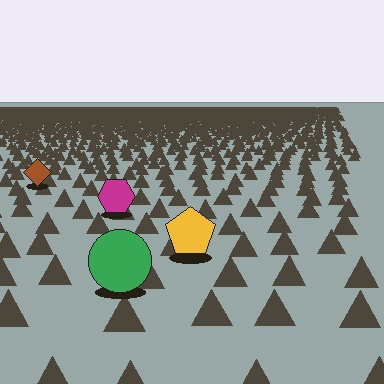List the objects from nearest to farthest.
From nearest to farthest: the green circle, the yellow pentagon, the magenta hexagon, the brown diamond.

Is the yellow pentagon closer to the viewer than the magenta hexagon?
Yes. The yellow pentagon is closer — you can tell from the texture gradient: the ground texture is coarser near it.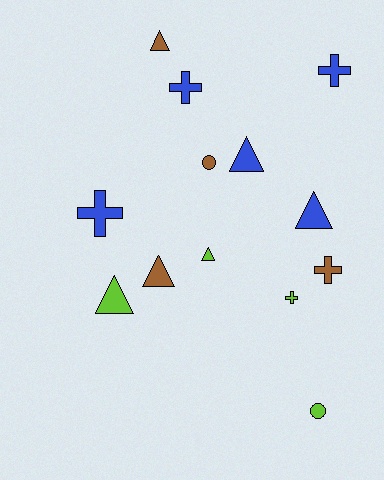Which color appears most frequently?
Blue, with 5 objects.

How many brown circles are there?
There is 1 brown circle.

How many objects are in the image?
There are 13 objects.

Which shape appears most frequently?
Triangle, with 6 objects.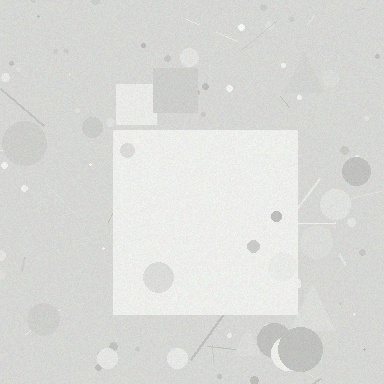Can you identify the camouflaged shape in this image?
The camouflaged shape is a square.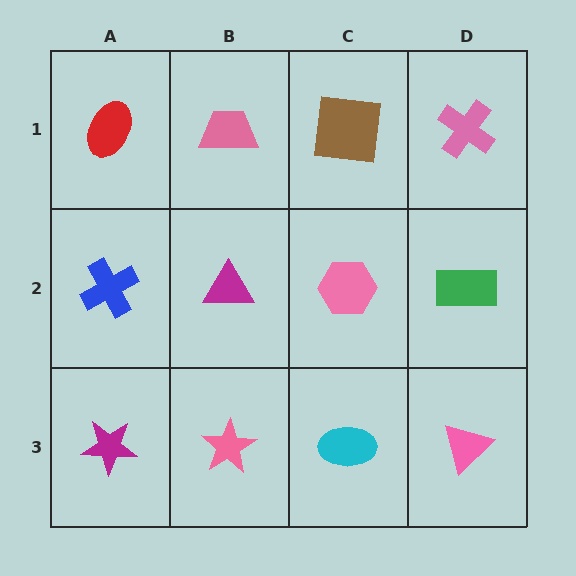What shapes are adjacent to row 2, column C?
A brown square (row 1, column C), a cyan ellipse (row 3, column C), a magenta triangle (row 2, column B), a green rectangle (row 2, column D).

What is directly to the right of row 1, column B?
A brown square.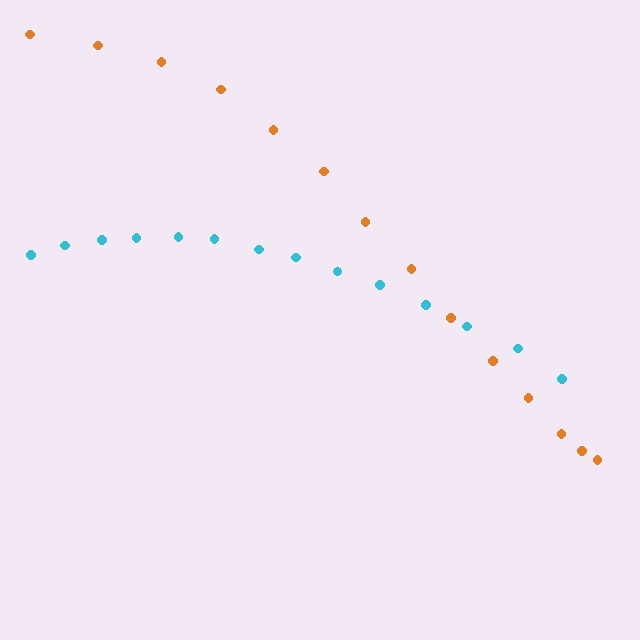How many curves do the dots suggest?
There are 2 distinct paths.